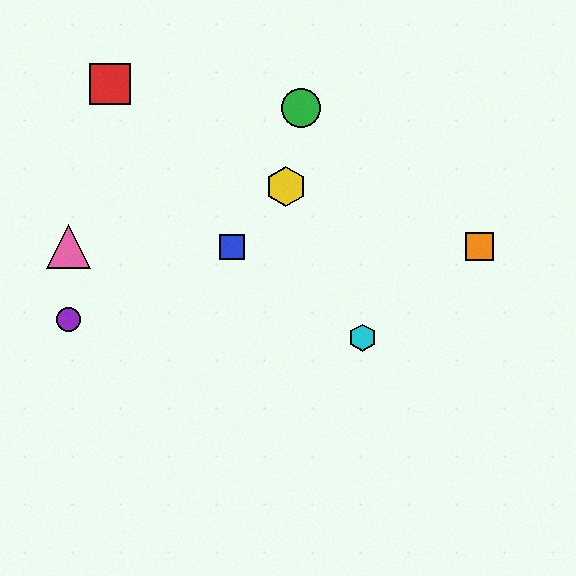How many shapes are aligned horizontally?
3 shapes (the blue square, the orange square, the pink triangle) are aligned horizontally.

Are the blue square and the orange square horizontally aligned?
Yes, both are at y≈247.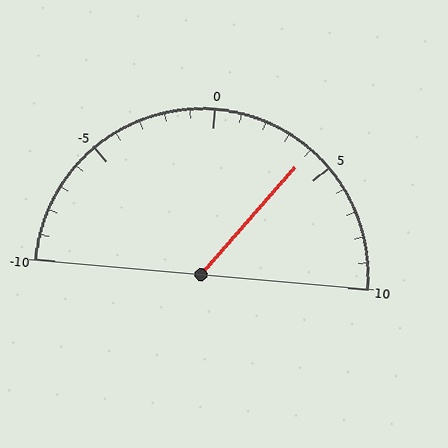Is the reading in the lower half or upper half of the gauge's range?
The reading is in the upper half of the range (-10 to 10).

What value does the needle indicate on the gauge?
The needle indicates approximately 4.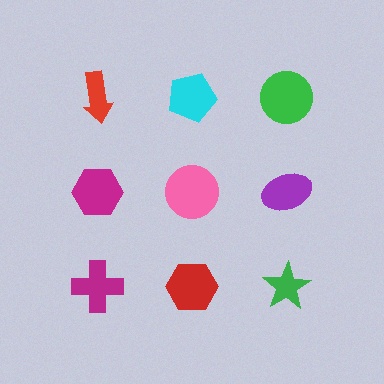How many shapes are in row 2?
3 shapes.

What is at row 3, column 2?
A red hexagon.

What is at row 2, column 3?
A purple ellipse.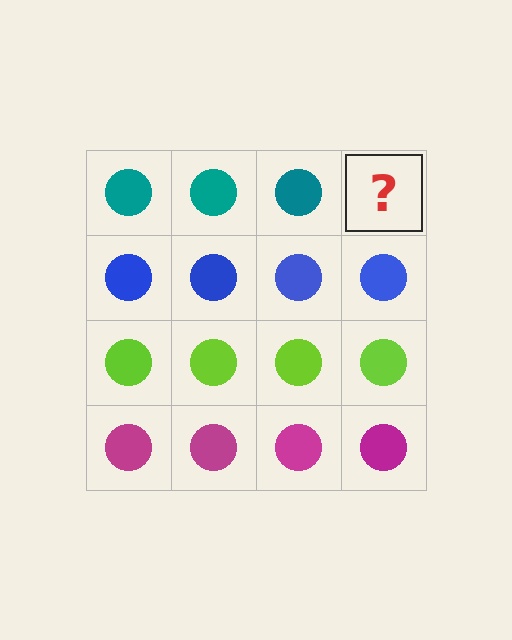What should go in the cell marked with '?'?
The missing cell should contain a teal circle.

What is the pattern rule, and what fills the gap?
The rule is that each row has a consistent color. The gap should be filled with a teal circle.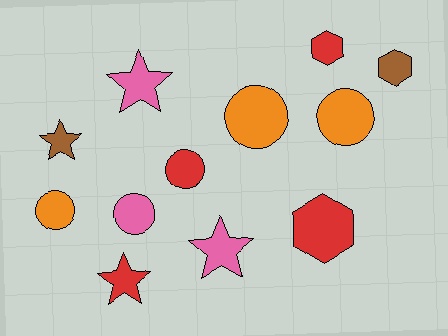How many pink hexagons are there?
There are no pink hexagons.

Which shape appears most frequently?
Circle, with 5 objects.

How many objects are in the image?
There are 12 objects.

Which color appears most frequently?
Red, with 4 objects.